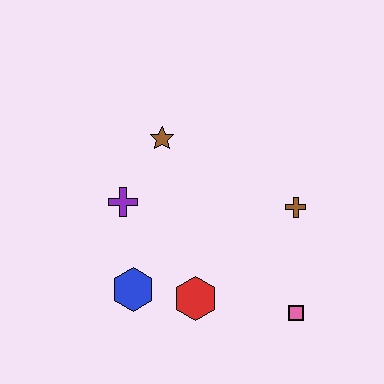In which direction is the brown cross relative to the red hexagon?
The brown cross is to the right of the red hexagon.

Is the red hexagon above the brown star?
No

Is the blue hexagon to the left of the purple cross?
No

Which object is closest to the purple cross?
The brown star is closest to the purple cross.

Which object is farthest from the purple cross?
The pink square is farthest from the purple cross.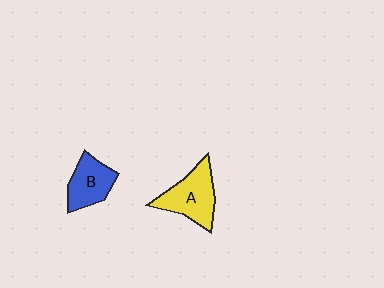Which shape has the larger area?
Shape A (yellow).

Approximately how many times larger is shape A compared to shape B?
Approximately 1.3 times.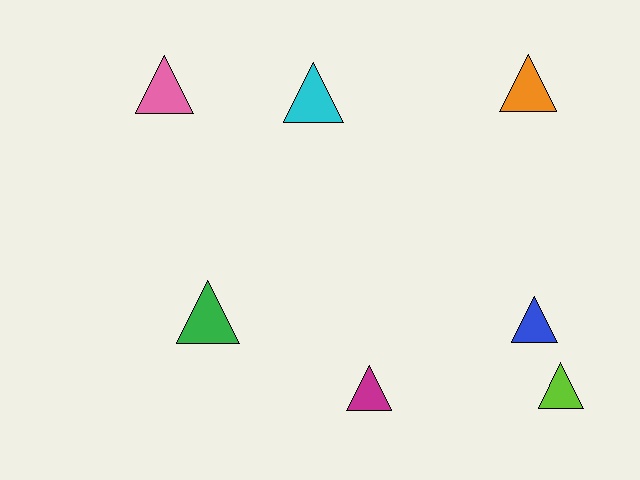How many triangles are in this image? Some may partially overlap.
There are 7 triangles.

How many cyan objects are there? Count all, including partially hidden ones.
There is 1 cyan object.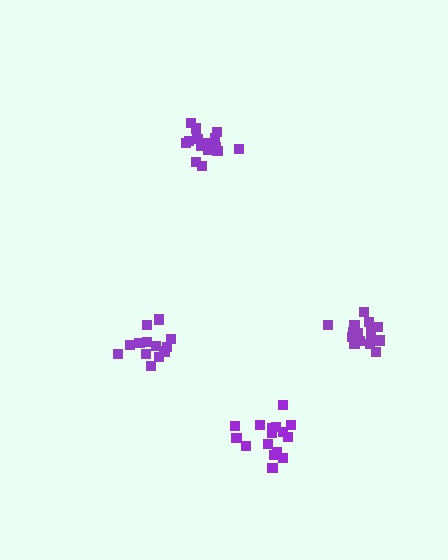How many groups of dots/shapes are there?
There are 4 groups.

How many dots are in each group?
Group 1: 14 dots, Group 2: 16 dots, Group 3: 16 dots, Group 4: 17 dots (63 total).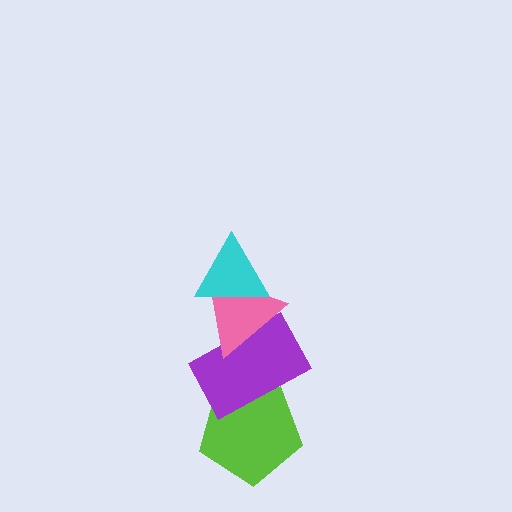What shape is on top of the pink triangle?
The cyan triangle is on top of the pink triangle.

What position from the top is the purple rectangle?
The purple rectangle is 3rd from the top.